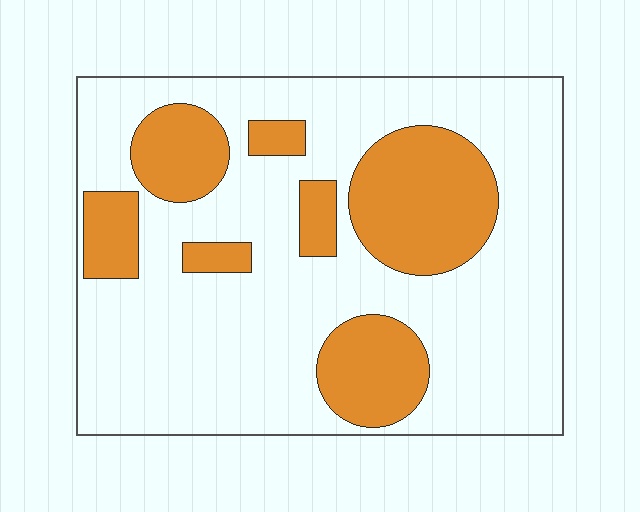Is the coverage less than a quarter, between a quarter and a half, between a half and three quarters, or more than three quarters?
Between a quarter and a half.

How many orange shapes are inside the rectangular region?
7.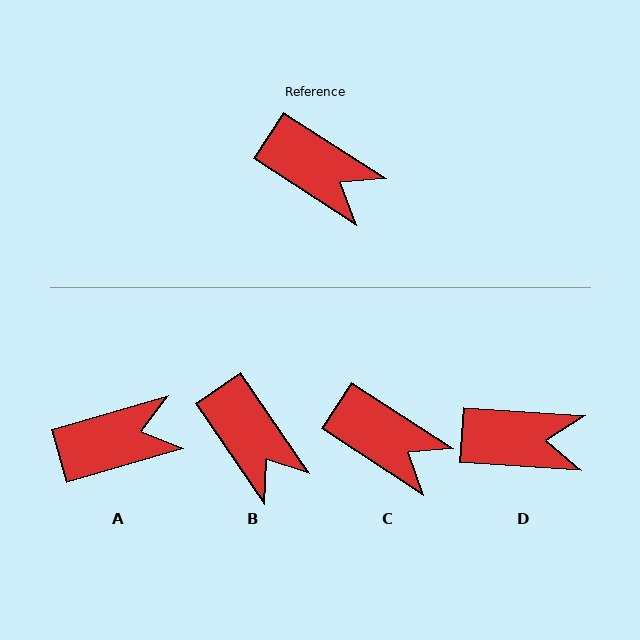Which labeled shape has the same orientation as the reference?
C.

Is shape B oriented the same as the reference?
No, it is off by about 23 degrees.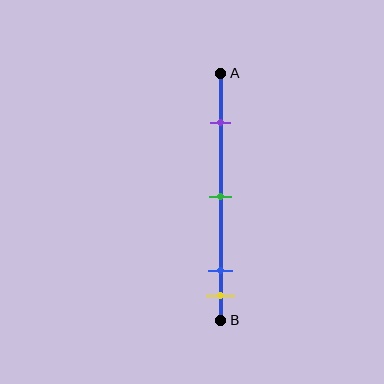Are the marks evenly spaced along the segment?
No, the marks are not evenly spaced.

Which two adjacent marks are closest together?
The blue and yellow marks are the closest adjacent pair.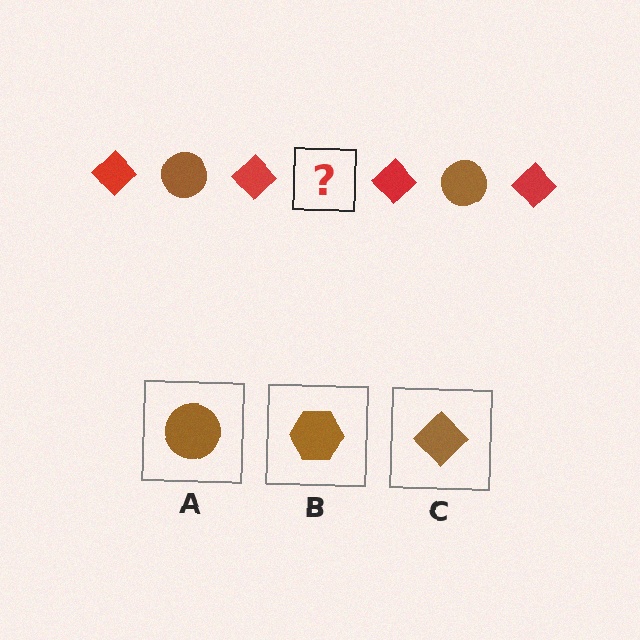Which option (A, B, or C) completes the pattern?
A.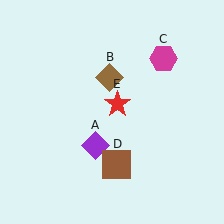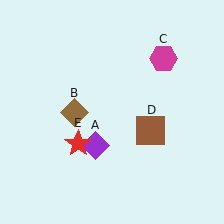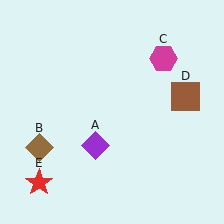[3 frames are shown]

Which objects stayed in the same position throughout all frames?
Purple diamond (object A) and magenta hexagon (object C) remained stationary.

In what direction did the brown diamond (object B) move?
The brown diamond (object B) moved down and to the left.